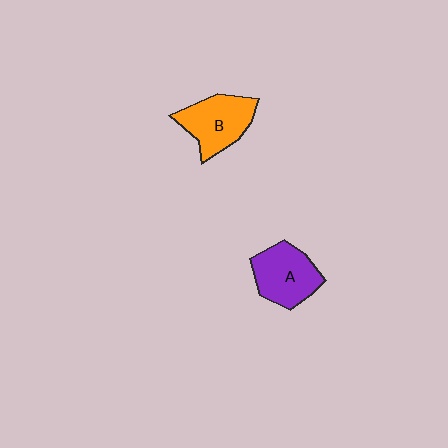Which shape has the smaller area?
Shape A (purple).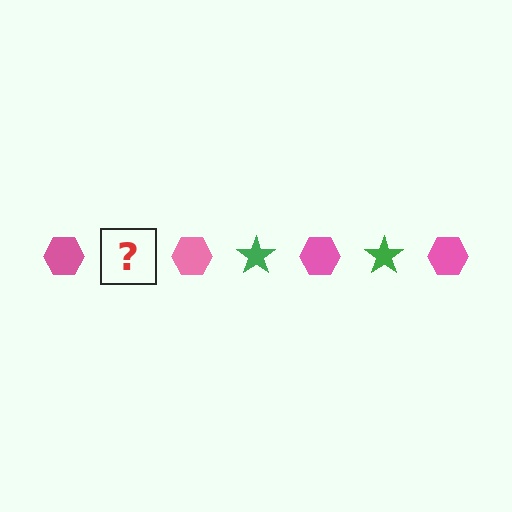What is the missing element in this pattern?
The missing element is a green star.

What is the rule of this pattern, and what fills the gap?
The rule is that the pattern alternates between pink hexagon and green star. The gap should be filled with a green star.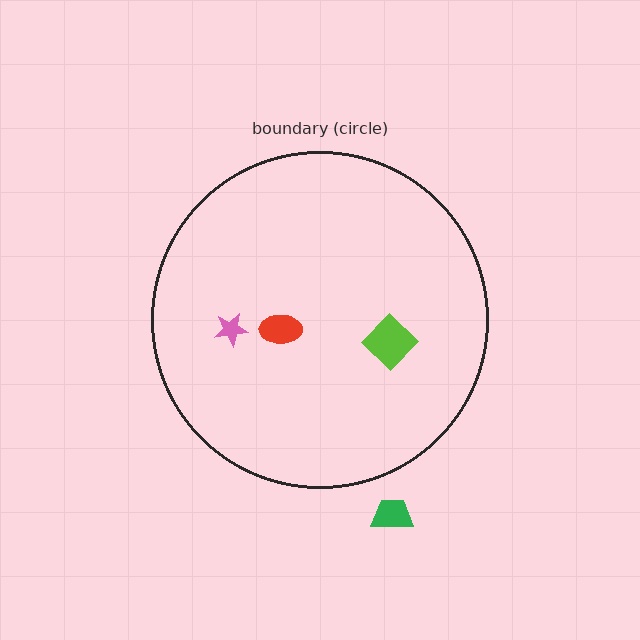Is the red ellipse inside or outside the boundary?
Inside.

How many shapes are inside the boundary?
3 inside, 1 outside.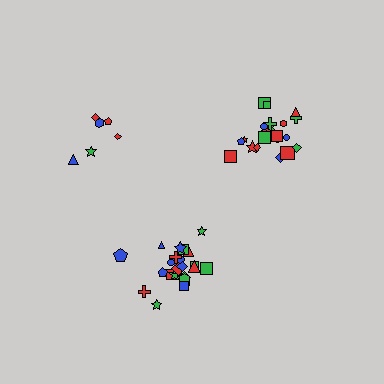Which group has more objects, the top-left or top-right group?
The top-right group.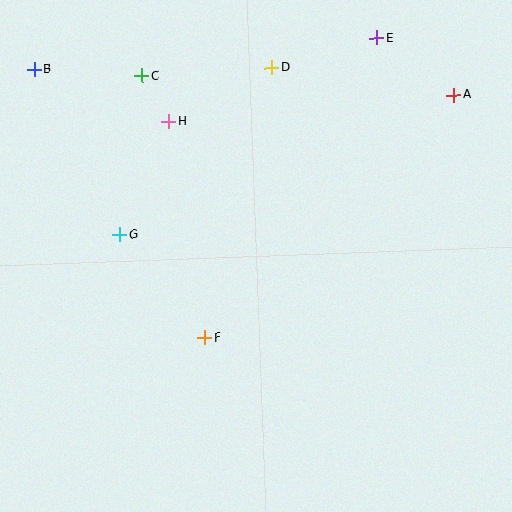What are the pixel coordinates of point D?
Point D is at (272, 67).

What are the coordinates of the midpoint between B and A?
The midpoint between B and A is at (244, 82).